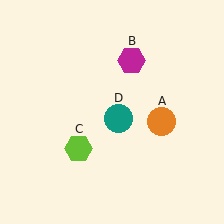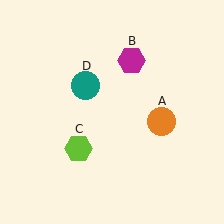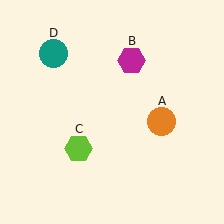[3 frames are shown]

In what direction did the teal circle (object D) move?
The teal circle (object D) moved up and to the left.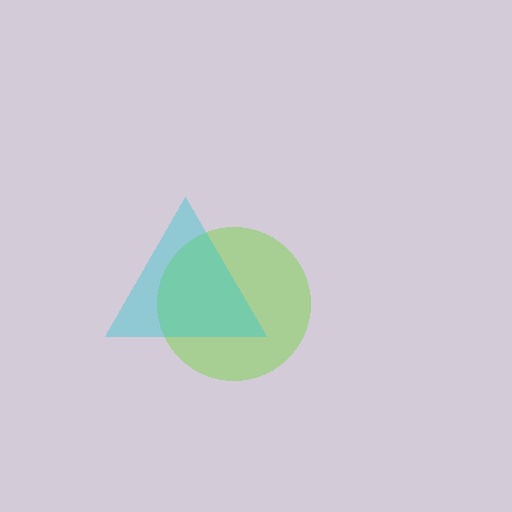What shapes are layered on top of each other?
The layered shapes are: a lime circle, a cyan triangle.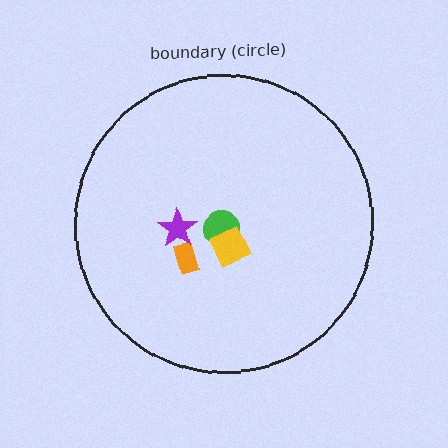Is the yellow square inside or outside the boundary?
Inside.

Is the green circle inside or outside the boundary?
Inside.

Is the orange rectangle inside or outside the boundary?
Inside.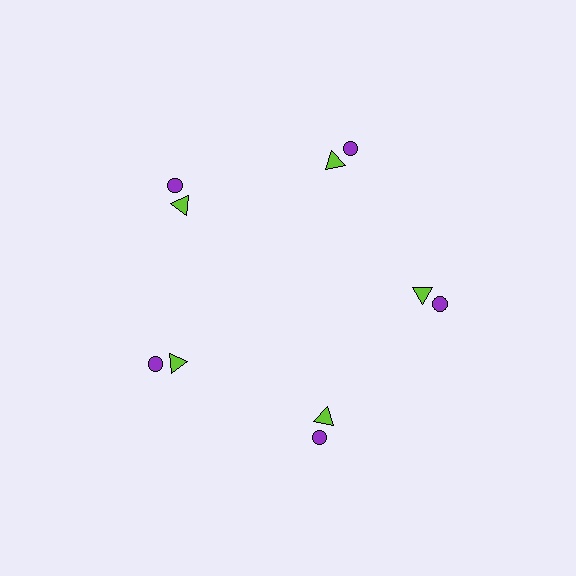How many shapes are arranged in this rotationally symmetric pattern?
There are 10 shapes, arranged in 5 groups of 2.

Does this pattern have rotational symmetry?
Yes, this pattern has 5-fold rotational symmetry. It looks the same after rotating 72 degrees around the center.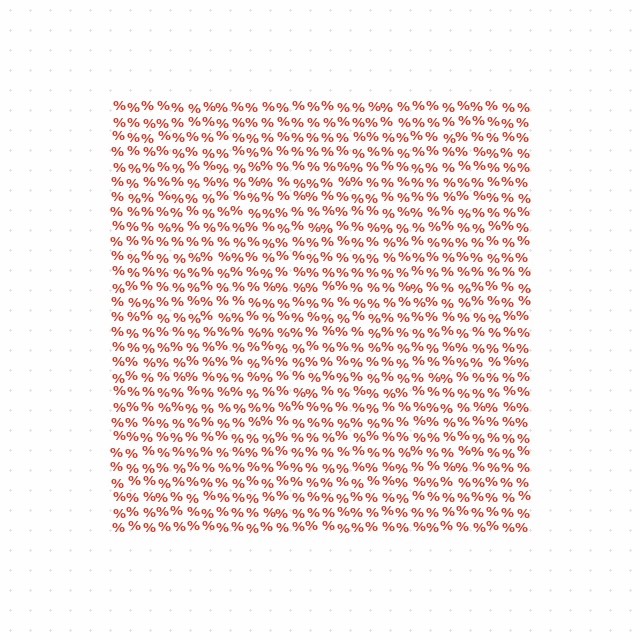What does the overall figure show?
The overall figure shows a square.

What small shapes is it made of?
It is made of small percent signs.